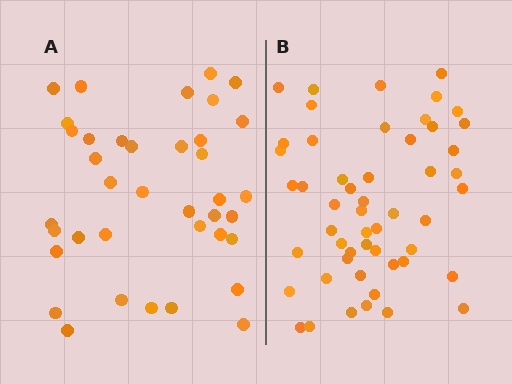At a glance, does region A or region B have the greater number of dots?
Region B (the right region) has more dots.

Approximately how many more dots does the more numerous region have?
Region B has approximately 15 more dots than region A.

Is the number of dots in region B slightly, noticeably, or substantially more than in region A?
Region B has noticeably more, but not dramatically so. The ratio is roughly 1.4 to 1.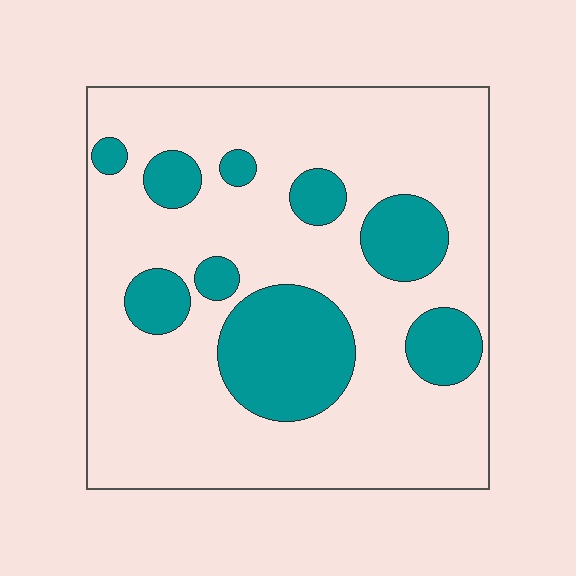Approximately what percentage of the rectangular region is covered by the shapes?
Approximately 25%.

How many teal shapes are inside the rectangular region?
9.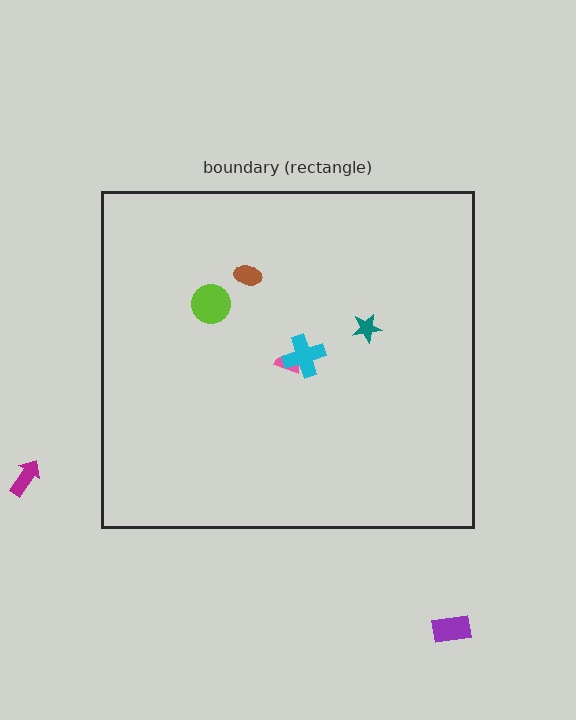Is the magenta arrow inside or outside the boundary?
Outside.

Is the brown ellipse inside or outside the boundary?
Inside.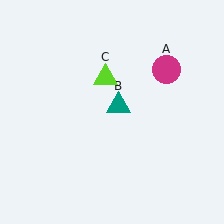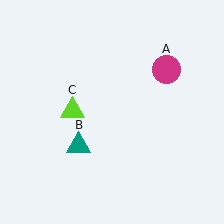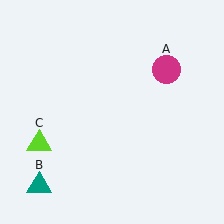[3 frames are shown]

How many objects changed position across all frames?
2 objects changed position: teal triangle (object B), lime triangle (object C).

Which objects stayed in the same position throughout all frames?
Magenta circle (object A) remained stationary.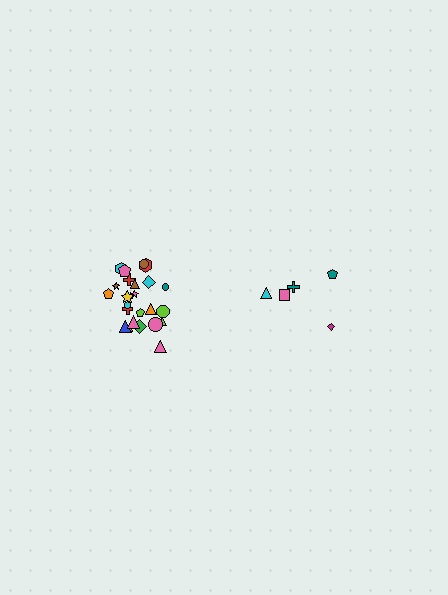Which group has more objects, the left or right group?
The left group.